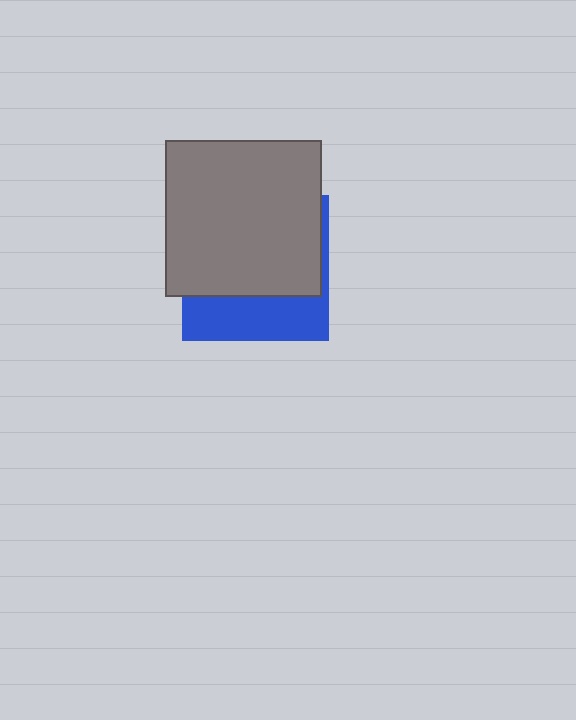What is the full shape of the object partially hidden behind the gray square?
The partially hidden object is a blue square.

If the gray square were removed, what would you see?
You would see the complete blue square.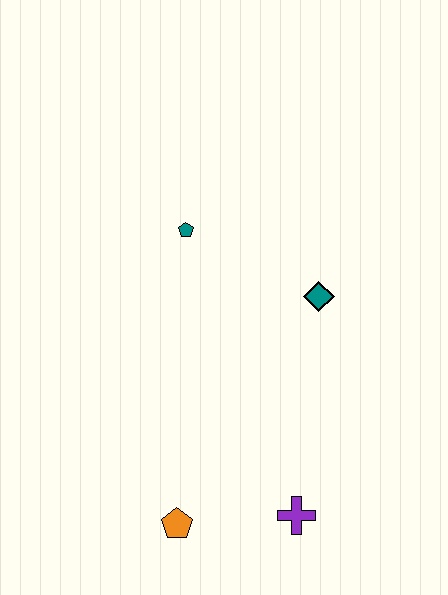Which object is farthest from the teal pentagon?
The purple cross is farthest from the teal pentagon.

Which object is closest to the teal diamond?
The teal pentagon is closest to the teal diamond.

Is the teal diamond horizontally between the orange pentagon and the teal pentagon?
No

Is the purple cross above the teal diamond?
No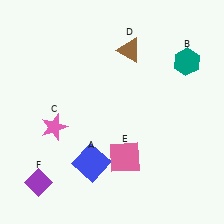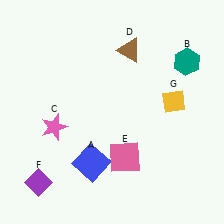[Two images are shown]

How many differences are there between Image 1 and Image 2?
There is 1 difference between the two images.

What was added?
A yellow diamond (G) was added in Image 2.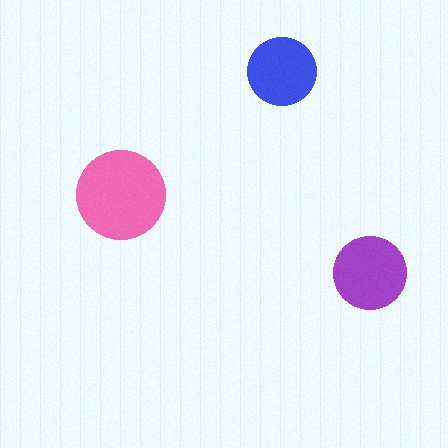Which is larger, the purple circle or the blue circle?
The purple one.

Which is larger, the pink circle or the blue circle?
The pink one.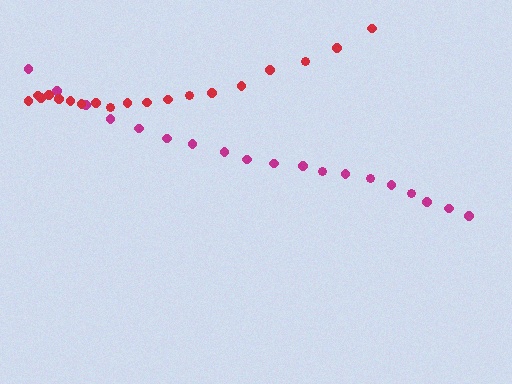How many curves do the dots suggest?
There are 2 distinct paths.